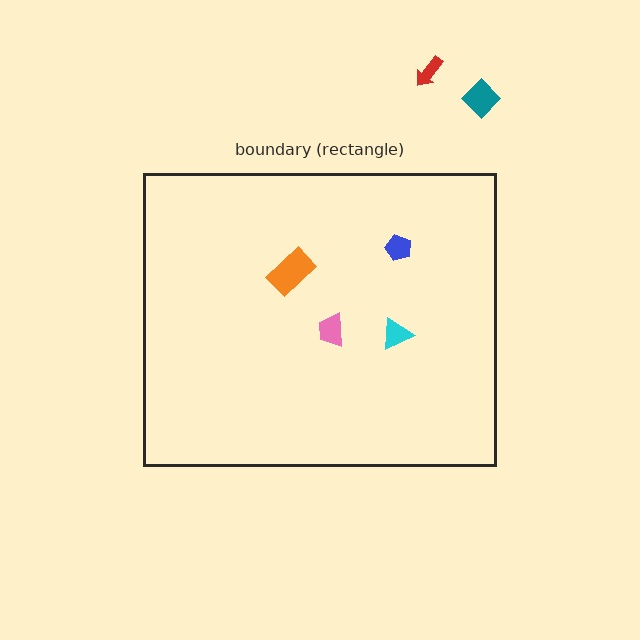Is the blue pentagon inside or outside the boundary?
Inside.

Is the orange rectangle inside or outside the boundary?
Inside.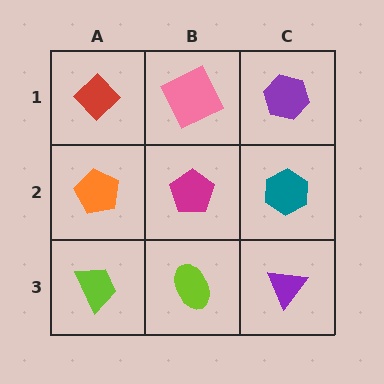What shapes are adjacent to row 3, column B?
A magenta pentagon (row 2, column B), a lime trapezoid (row 3, column A), a purple triangle (row 3, column C).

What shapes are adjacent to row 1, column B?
A magenta pentagon (row 2, column B), a red diamond (row 1, column A), a purple hexagon (row 1, column C).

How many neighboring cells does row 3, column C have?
2.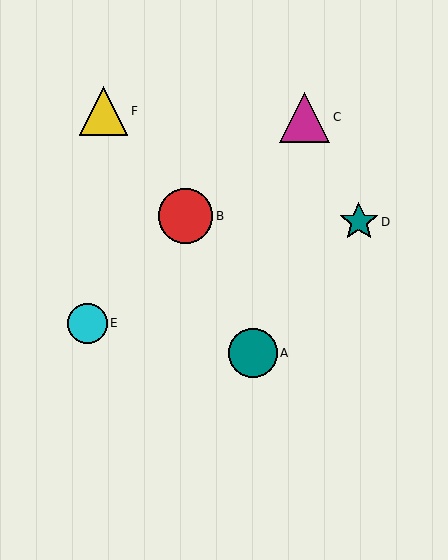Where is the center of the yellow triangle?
The center of the yellow triangle is at (103, 111).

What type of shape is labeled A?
Shape A is a teal circle.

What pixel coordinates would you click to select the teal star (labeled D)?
Click at (359, 222) to select the teal star D.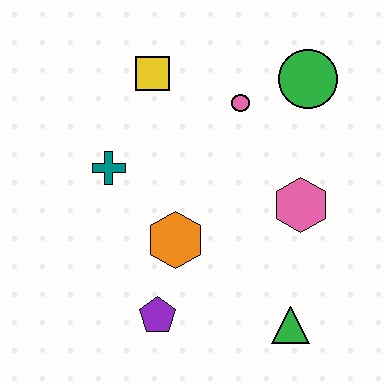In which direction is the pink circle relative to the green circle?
The pink circle is to the left of the green circle.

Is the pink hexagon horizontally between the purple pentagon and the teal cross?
No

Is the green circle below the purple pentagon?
No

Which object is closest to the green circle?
The pink circle is closest to the green circle.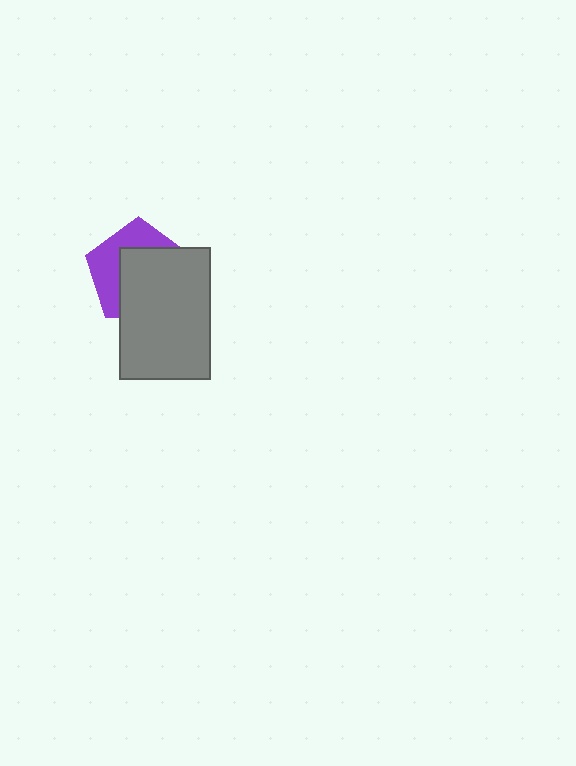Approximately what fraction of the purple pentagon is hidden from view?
Roughly 59% of the purple pentagon is hidden behind the gray rectangle.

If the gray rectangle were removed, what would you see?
You would see the complete purple pentagon.